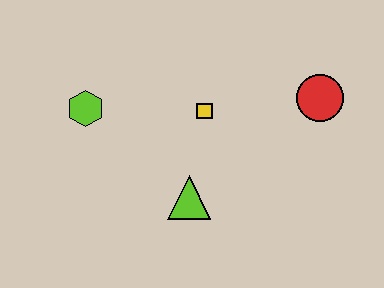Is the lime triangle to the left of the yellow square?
Yes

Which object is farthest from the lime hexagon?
The red circle is farthest from the lime hexagon.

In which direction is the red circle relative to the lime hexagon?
The red circle is to the right of the lime hexagon.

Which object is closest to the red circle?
The yellow square is closest to the red circle.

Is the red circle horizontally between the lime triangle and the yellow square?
No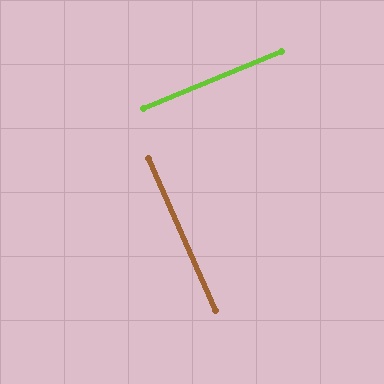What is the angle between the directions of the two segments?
Approximately 89 degrees.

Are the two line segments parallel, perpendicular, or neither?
Perpendicular — they meet at approximately 89°.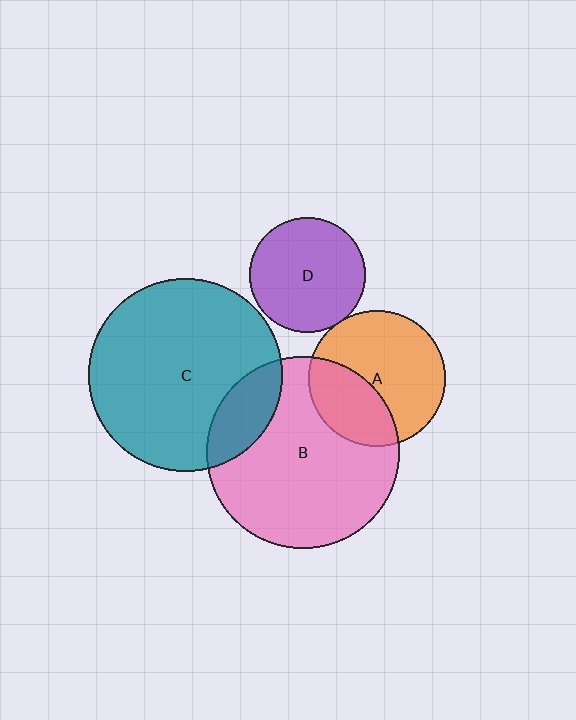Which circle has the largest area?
Circle C (teal).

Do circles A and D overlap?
Yes.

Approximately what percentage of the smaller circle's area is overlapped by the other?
Approximately 5%.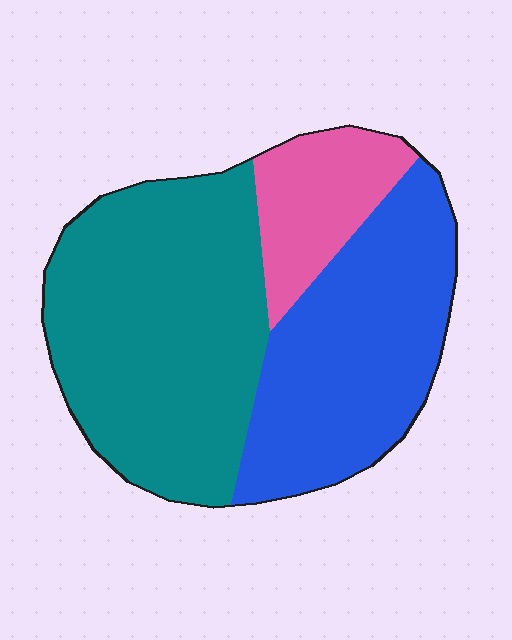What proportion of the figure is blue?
Blue covers around 35% of the figure.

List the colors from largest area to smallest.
From largest to smallest: teal, blue, pink.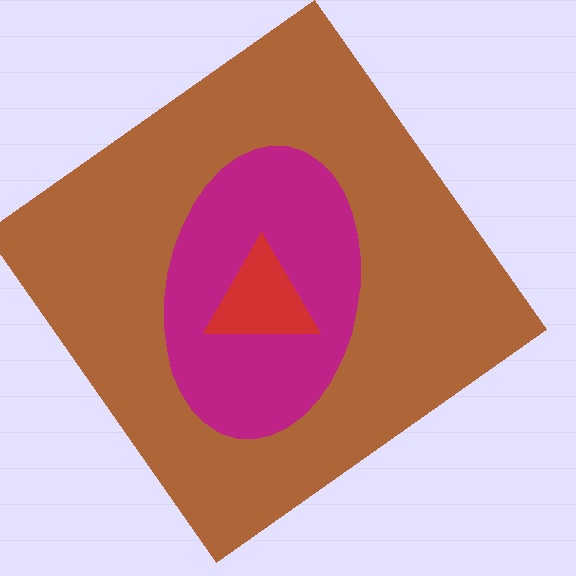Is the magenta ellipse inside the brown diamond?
Yes.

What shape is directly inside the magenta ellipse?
The red triangle.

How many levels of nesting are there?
3.